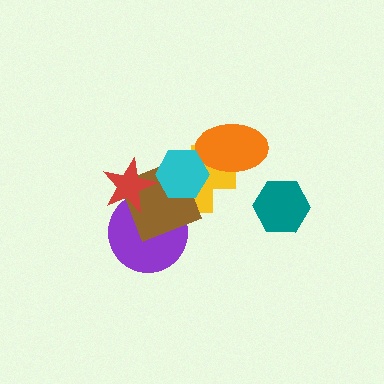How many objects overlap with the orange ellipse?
2 objects overlap with the orange ellipse.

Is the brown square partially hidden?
Yes, it is partially covered by another shape.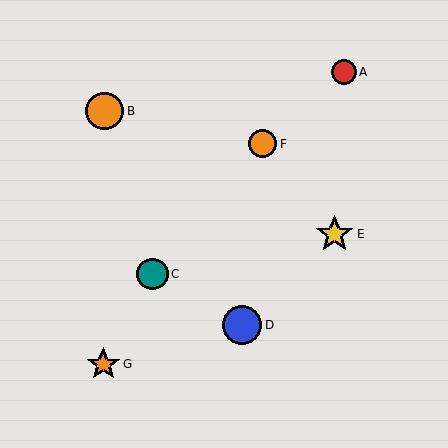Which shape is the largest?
The blue circle (labeled D) is the largest.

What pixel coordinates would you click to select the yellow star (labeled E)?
Click at (335, 234) to select the yellow star E.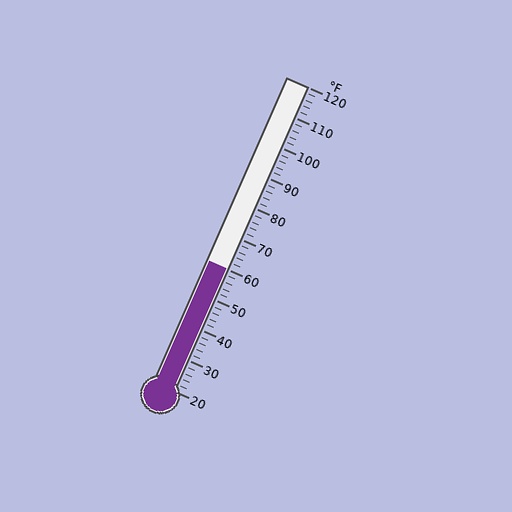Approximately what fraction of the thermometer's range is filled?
The thermometer is filled to approximately 40% of its range.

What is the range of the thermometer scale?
The thermometer scale ranges from 20°F to 120°F.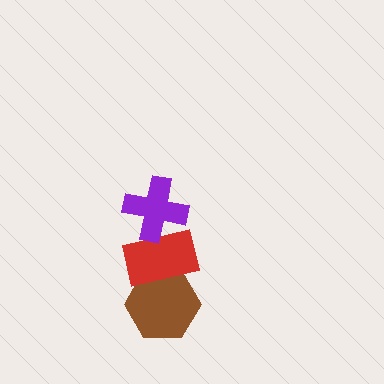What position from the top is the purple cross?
The purple cross is 1st from the top.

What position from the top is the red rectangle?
The red rectangle is 2nd from the top.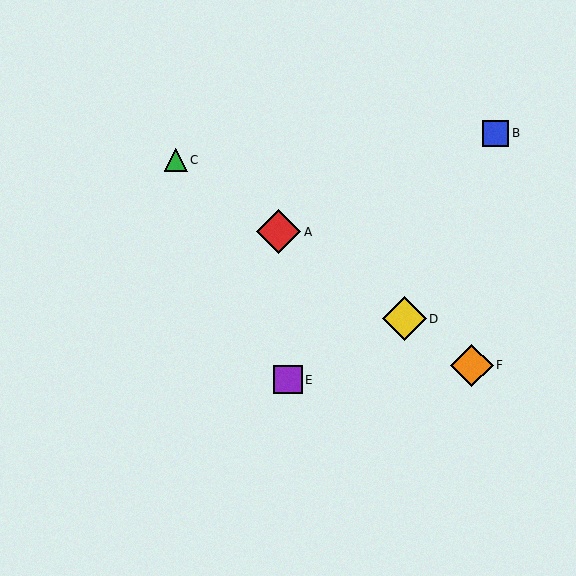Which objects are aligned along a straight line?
Objects A, C, D, F are aligned along a straight line.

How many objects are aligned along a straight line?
4 objects (A, C, D, F) are aligned along a straight line.